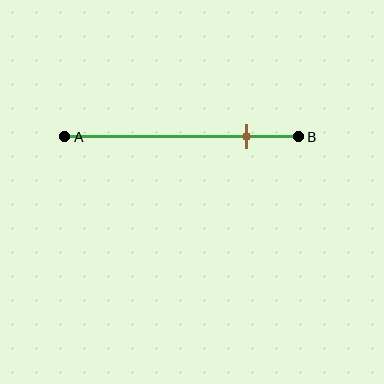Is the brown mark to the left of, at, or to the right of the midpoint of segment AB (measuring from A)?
The brown mark is to the right of the midpoint of segment AB.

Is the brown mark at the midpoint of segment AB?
No, the mark is at about 80% from A, not at the 50% midpoint.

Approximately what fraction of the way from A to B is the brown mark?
The brown mark is approximately 80% of the way from A to B.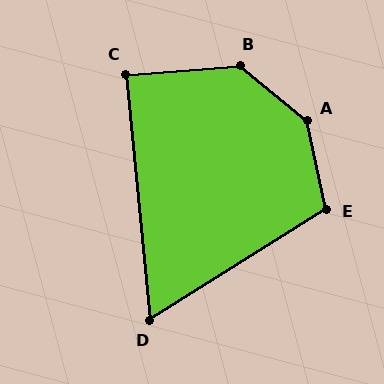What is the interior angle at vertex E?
Approximately 110 degrees (obtuse).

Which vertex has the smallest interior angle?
D, at approximately 63 degrees.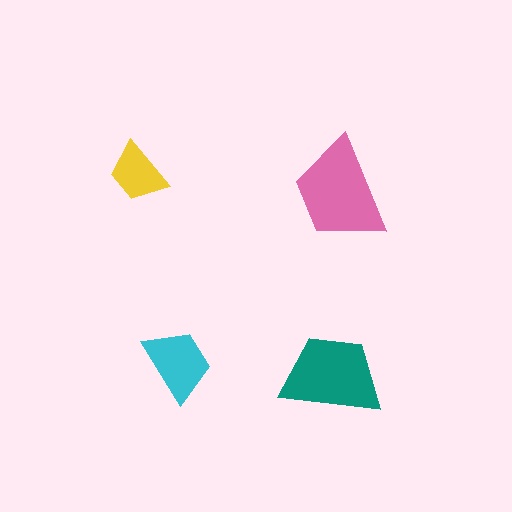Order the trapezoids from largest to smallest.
the pink one, the teal one, the cyan one, the yellow one.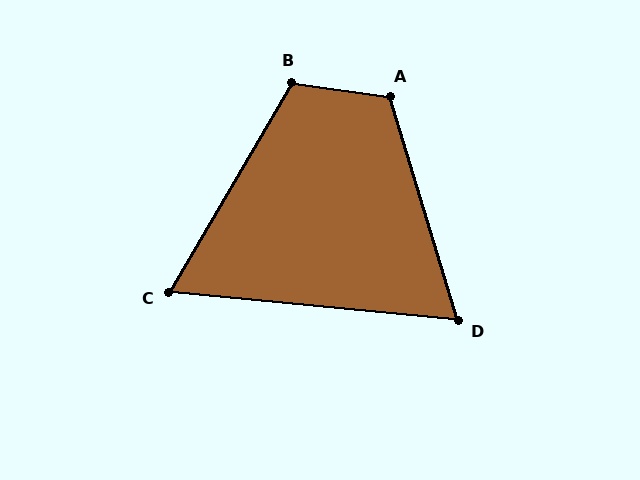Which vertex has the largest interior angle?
A, at approximately 115 degrees.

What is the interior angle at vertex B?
Approximately 112 degrees (obtuse).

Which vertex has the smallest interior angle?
C, at approximately 65 degrees.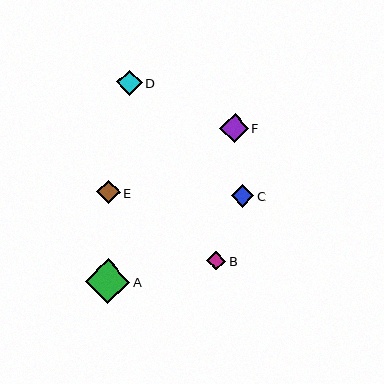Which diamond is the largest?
Diamond A is the largest with a size of approximately 45 pixels.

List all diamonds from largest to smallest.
From largest to smallest: A, F, D, E, C, B.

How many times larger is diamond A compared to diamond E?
Diamond A is approximately 1.9 times the size of diamond E.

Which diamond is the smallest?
Diamond B is the smallest with a size of approximately 19 pixels.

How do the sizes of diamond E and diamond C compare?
Diamond E and diamond C are approximately the same size.